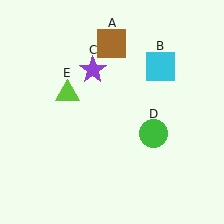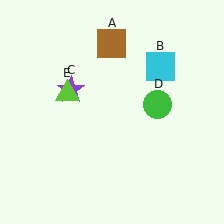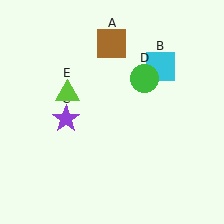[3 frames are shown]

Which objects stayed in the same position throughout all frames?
Brown square (object A) and cyan square (object B) and lime triangle (object E) remained stationary.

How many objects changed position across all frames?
2 objects changed position: purple star (object C), green circle (object D).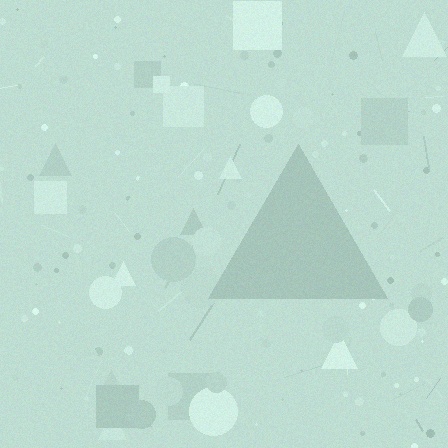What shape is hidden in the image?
A triangle is hidden in the image.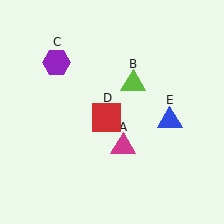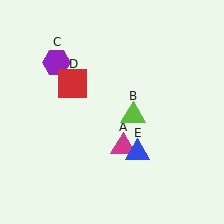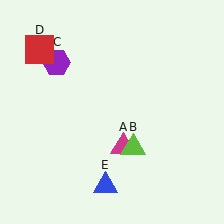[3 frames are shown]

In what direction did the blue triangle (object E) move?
The blue triangle (object E) moved down and to the left.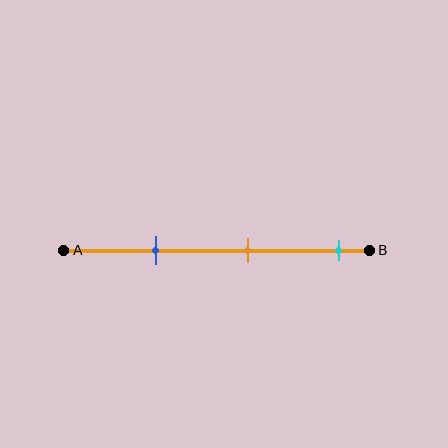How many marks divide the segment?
There are 3 marks dividing the segment.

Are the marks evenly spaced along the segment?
Yes, the marks are approximately evenly spaced.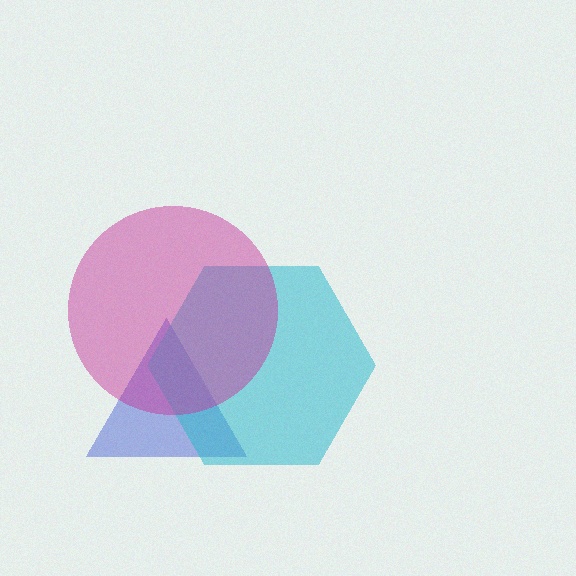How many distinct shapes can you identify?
There are 3 distinct shapes: a blue triangle, a cyan hexagon, a magenta circle.